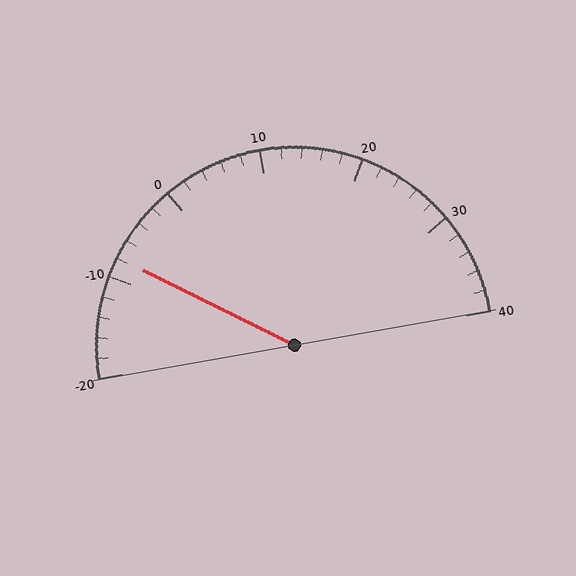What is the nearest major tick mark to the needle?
The nearest major tick mark is -10.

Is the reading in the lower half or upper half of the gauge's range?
The reading is in the lower half of the range (-20 to 40).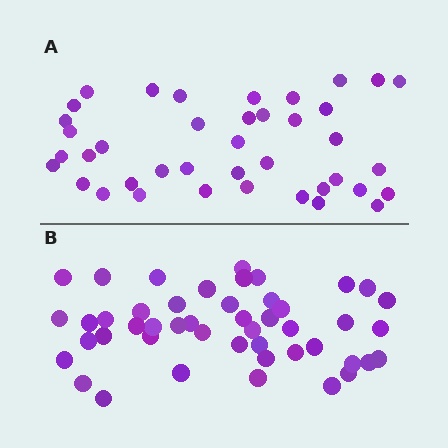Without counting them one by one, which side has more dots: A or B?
Region B (the bottom region) has more dots.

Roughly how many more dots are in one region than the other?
Region B has roughly 8 or so more dots than region A.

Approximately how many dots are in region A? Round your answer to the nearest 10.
About 40 dots.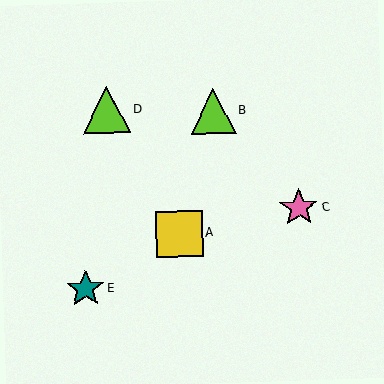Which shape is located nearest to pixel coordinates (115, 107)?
The lime triangle (labeled D) at (106, 109) is nearest to that location.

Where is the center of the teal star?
The center of the teal star is at (85, 289).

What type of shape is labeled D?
Shape D is a lime triangle.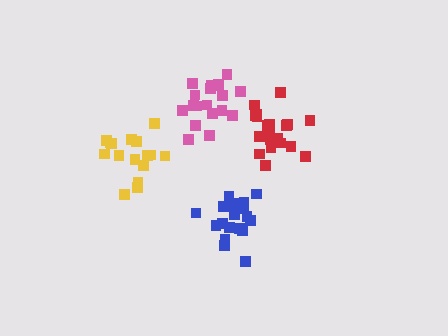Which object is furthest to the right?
The red cluster is rightmost.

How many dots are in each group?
Group 1: 16 dots, Group 2: 20 dots, Group 3: 18 dots, Group 4: 20 dots (74 total).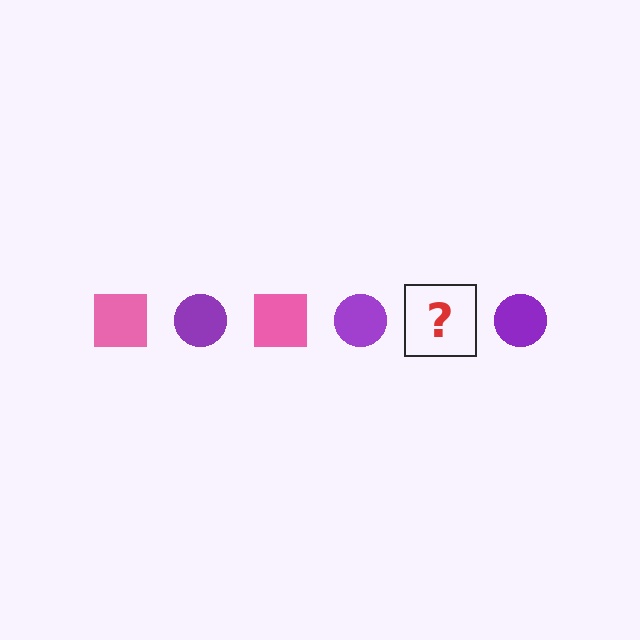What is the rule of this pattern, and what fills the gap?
The rule is that the pattern alternates between pink square and purple circle. The gap should be filled with a pink square.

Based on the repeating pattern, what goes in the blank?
The blank should be a pink square.